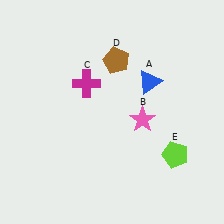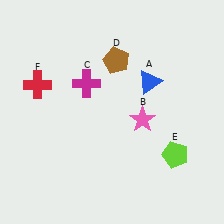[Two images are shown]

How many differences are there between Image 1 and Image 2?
There is 1 difference between the two images.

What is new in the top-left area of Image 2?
A red cross (F) was added in the top-left area of Image 2.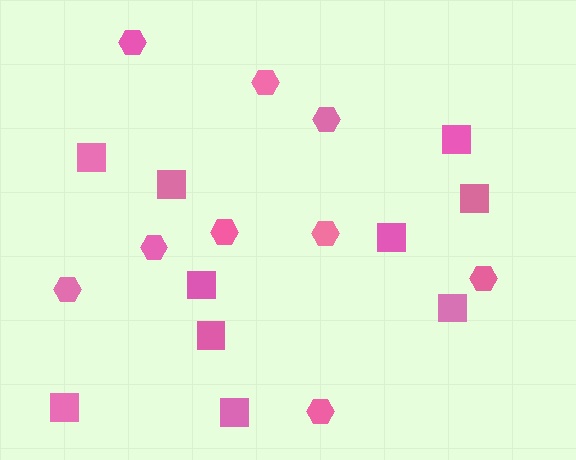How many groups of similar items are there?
There are 2 groups: one group of squares (10) and one group of hexagons (9).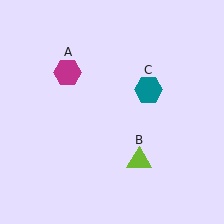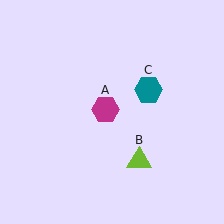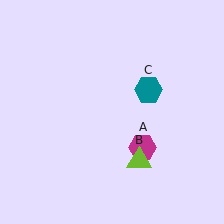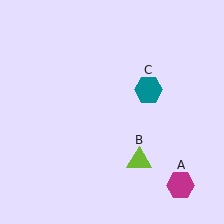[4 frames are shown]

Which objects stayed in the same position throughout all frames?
Lime triangle (object B) and teal hexagon (object C) remained stationary.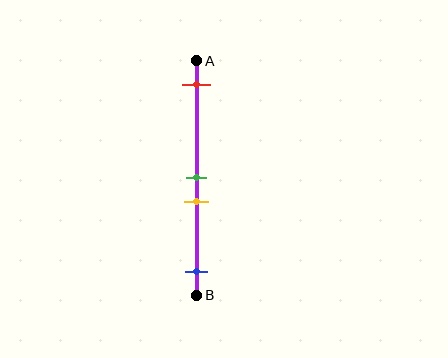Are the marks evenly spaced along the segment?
No, the marks are not evenly spaced.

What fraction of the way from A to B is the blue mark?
The blue mark is approximately 90% (0.9) of the way from A to B.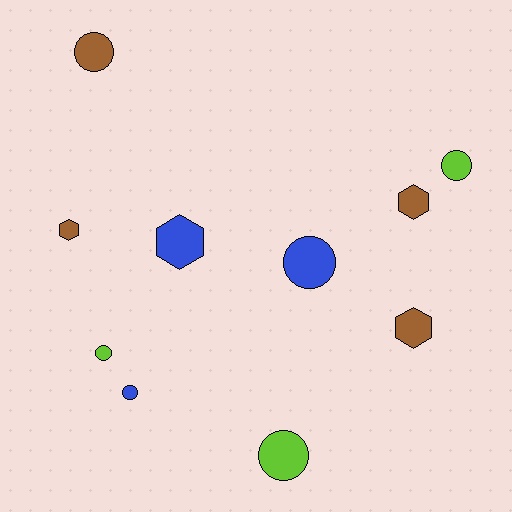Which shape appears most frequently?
Circle, with 6 objects.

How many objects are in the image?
There are 10 objects.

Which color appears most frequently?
Brown, with 4 objects.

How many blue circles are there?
There are 2 blue circles.